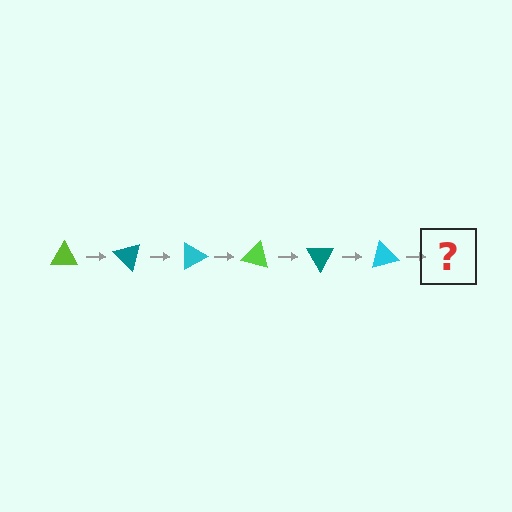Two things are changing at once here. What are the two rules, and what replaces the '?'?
The two rules are that it rotates 45 degrees each step and the color cycles through lime, teal, and cyan. The '?' should be a lime triangle, rotated 270 degrees from the start.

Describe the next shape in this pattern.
It should be a lime triangle, rotated 270 degrees from the start.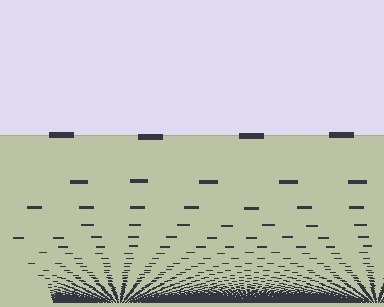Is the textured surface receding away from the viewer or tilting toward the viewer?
The surface appears to tilt toward the viewer. Texture elements get larger and sparser toward the top.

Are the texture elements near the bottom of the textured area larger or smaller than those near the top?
Smaller. The gradient is inverted — elements near the bottom are smaller and denser.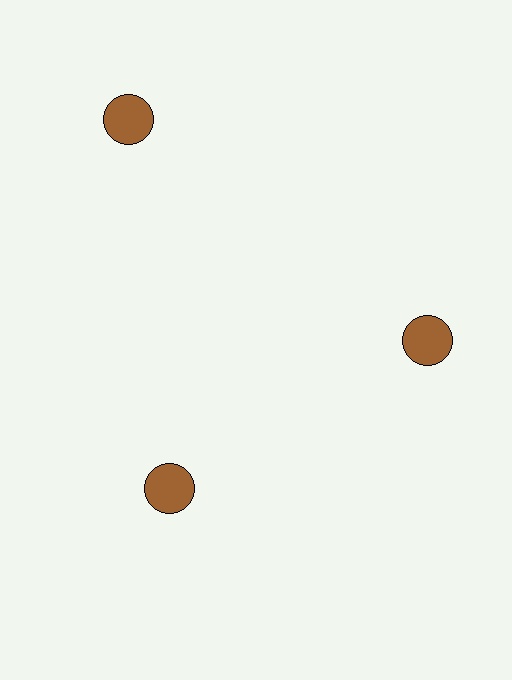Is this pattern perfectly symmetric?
No. The 3 brown circles are arranged in a ring, but one element near the 11 o'clock position is pushed outward from the center, breaking the 3-fold rotational symmetry.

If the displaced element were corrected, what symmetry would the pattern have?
It would have 3-fold rotational symmetry — the pattern would map onto itself every 120 degrees.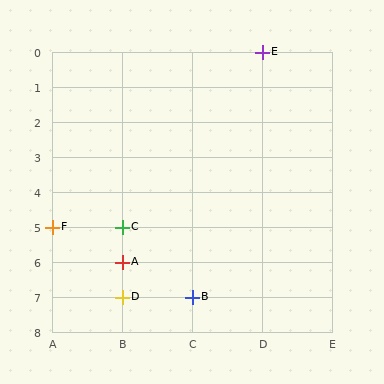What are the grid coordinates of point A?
Point A is at grid coordinates (B, 6).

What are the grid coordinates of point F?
Point F is at grid coordinates (A, 5).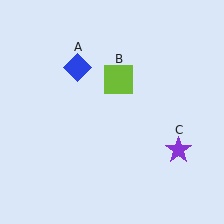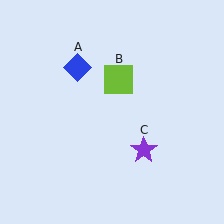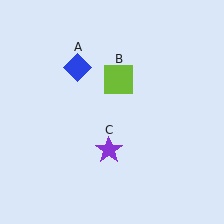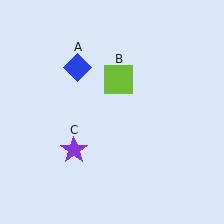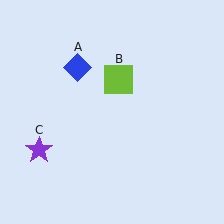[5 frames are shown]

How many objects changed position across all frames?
1 object changed position: purple star (object C).